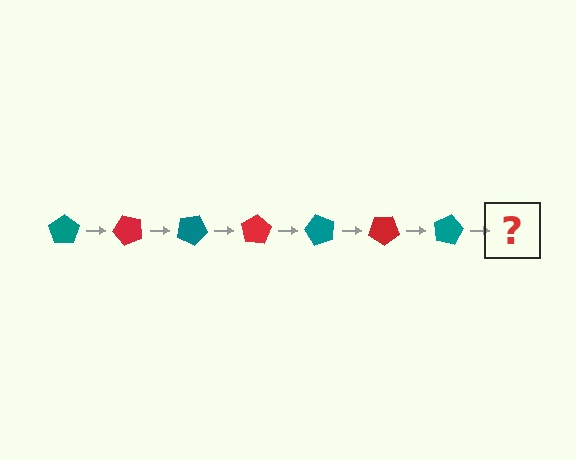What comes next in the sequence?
The next element should be a red pentagon, rotated 350 degrees from the start.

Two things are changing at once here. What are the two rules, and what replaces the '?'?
The two rules are that it rotates 50 degrees each step and the color cycles through teal and red. The '?' should be a red pentagon, rotated 350 degrees from the start.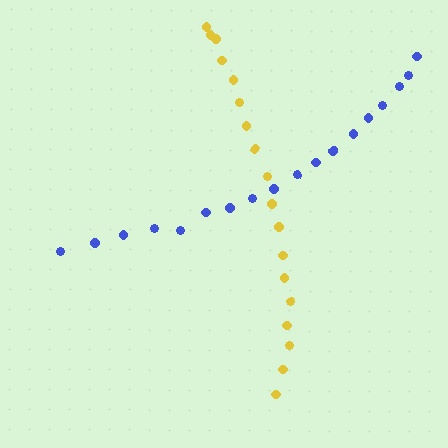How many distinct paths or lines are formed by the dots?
There are 2 distinct paths.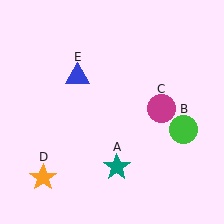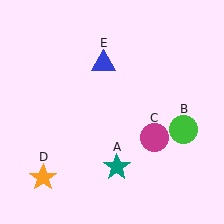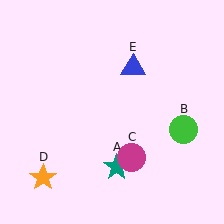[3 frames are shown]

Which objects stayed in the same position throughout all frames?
Teal star (object A) and green circle (object B) and orange star (object D) remained stationary.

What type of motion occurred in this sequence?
The magenta circle (object C), blue triangle (object E) rotated clockwise around the center of the scene.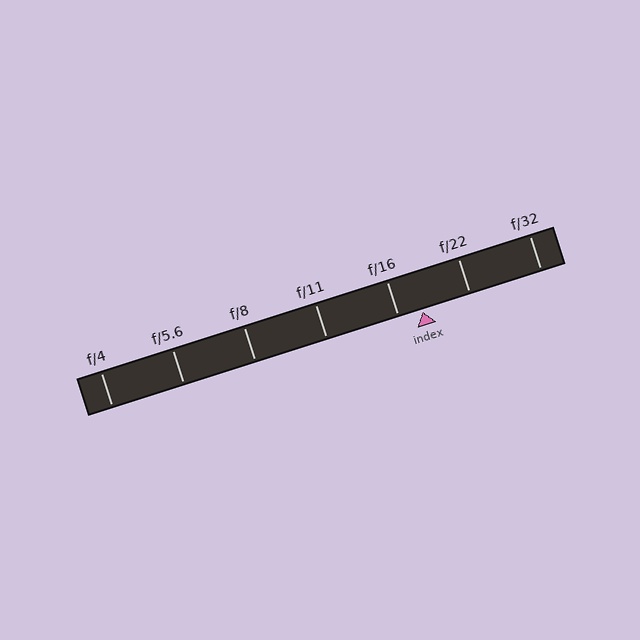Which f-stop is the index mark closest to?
The index mark is closest to f/16.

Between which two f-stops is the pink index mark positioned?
The index mark is between f/16 and f/22.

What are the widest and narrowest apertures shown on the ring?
The widest aperture shown is f/4 and the narrowest is f/32.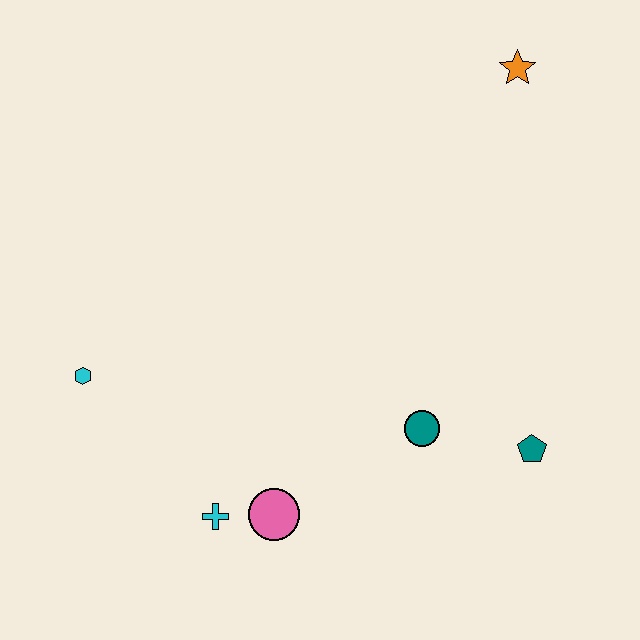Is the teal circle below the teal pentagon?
No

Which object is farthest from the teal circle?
The orange star is farthest from the teal circle.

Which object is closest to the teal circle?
The teal pentagon is closest to the teal circle.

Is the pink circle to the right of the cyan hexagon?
Yes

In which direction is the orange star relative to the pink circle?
The orange star is above the pink circle.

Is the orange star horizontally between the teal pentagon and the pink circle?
Yes